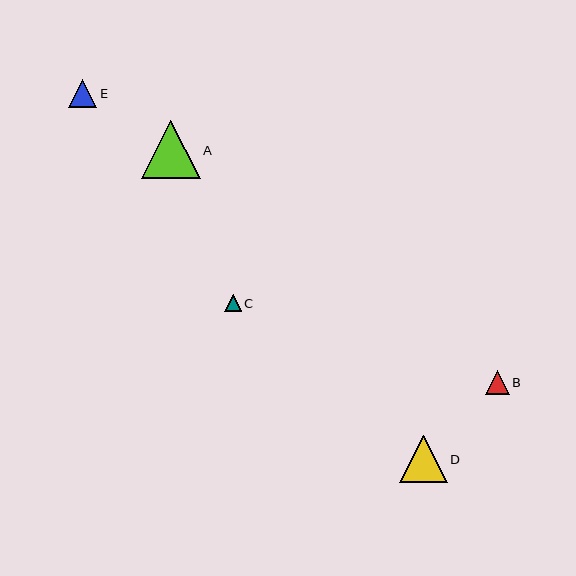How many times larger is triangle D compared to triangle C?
Triangle D is approximately 2.9 times the size of triangle C.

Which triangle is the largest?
Triangle A is the largest with a size of approximately 58 pixels.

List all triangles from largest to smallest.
From largest to smallest: A, D, E, B, C.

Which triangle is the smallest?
Triangle C is the smallest with a size of approximately 16 pixels.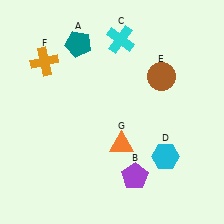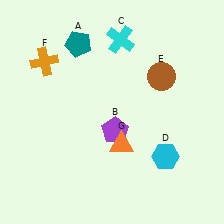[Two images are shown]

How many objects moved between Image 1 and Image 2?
1 object moved between the two images.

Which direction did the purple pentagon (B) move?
The purple pentagon (B) moved up.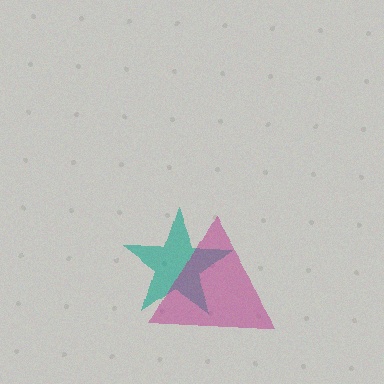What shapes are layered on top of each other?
The layered shapes are: a teal star, a magenta triangle.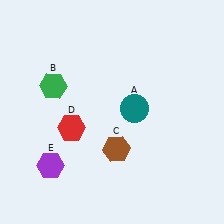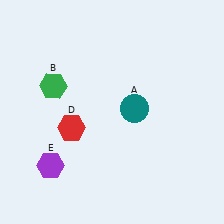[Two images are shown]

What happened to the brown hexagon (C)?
The brown hexagon (C) was removed in Image 2. It was in the bottom-right area of Image 1.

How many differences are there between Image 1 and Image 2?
There is 1 difference between the two images.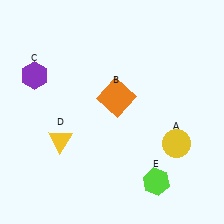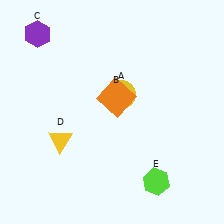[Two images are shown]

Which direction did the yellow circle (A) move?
The yellow circle (A) moved left.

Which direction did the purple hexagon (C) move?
The purple hexagon (C) moved up.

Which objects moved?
The objects that moved are: the yellow circle (A), the purple hexagon (C).